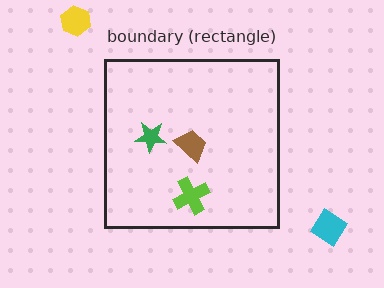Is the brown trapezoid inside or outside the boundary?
Inside.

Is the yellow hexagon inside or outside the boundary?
Outside.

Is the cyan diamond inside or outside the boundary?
Outside.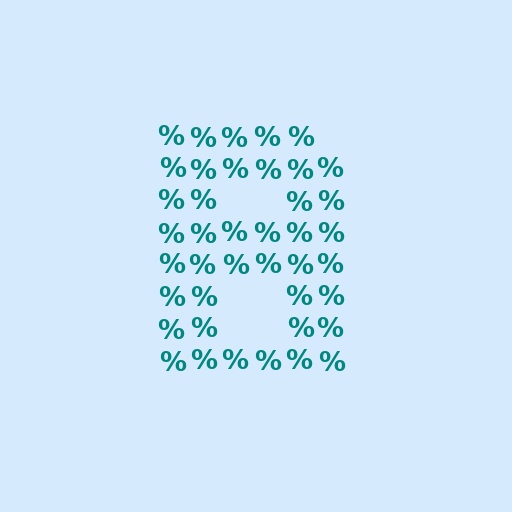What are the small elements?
The small elements are percent signs.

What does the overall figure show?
The overall figure shows the letter B.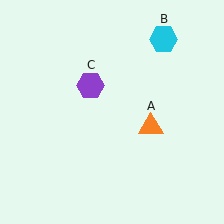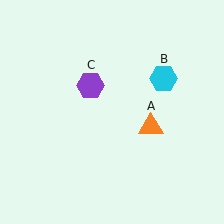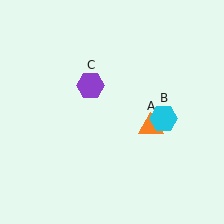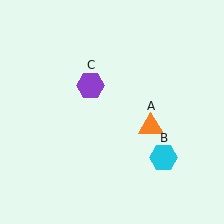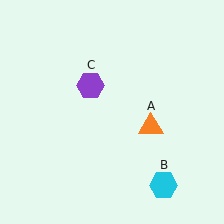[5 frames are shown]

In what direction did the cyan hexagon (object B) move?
The cyan hexagon (object B) moved down.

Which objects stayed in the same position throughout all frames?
Orange triangle (object A) and purple hexagon (object C) remained stationary.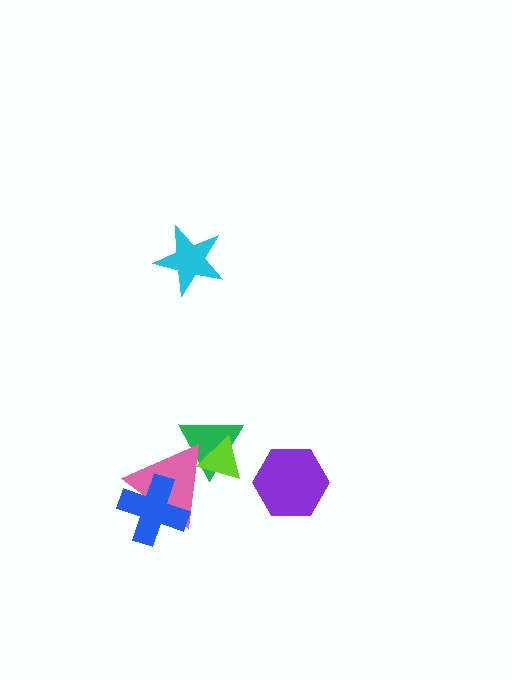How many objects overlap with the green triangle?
2 objects overlap with the green triangle.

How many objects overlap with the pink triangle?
3 objects overlap with the pink triangle.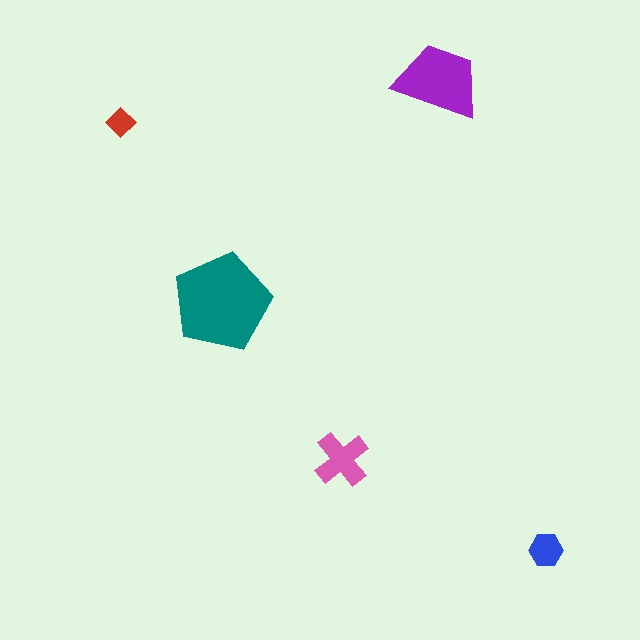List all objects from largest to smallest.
The teal pentagon, the purple trapezoid, the pink cross, the blue hexagon, the red diamond.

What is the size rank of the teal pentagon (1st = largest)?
1st.